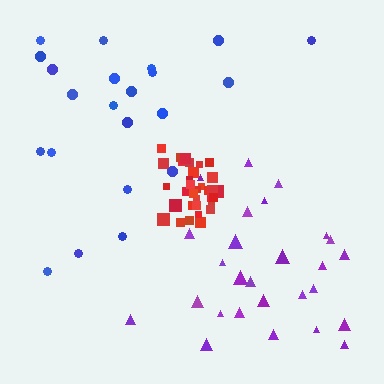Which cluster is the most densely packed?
Red.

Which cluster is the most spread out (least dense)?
Blue.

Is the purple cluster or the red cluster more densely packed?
Red.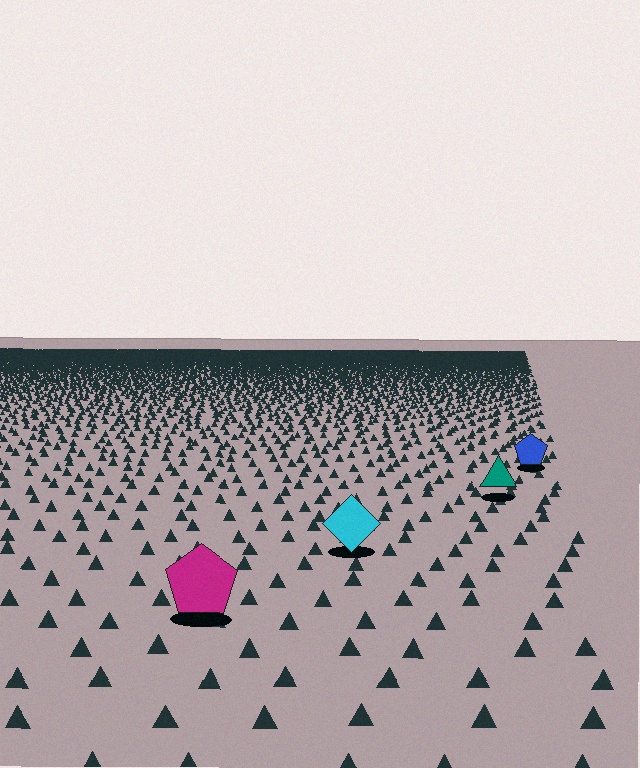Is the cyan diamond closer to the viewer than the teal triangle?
Yes. The cyan diamond is closer — you can tell from the texture gradient: the ground texture is coarser near it.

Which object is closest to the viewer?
The magenta pentagon is closest. The texture marks near it are larger and more spread out.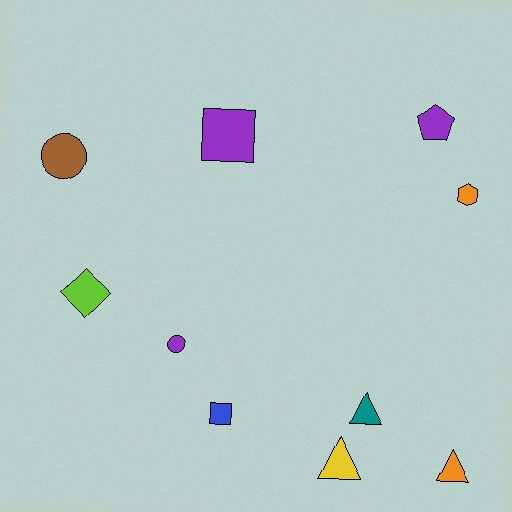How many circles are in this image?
There are 2 circles.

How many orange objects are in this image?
There are 2 orange objects.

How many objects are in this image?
There are 10 objects.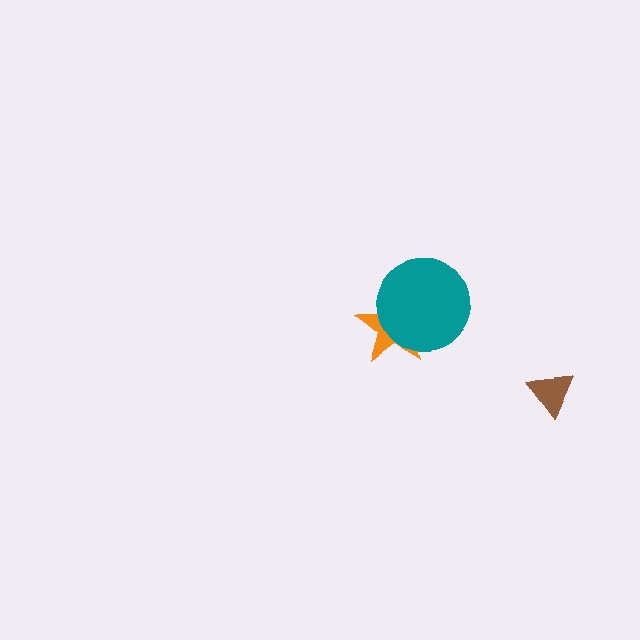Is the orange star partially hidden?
Yes, it is partially covered by another shape.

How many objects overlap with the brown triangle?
0 objects overlap with the brown triangle.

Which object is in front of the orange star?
The teal circle is in front of the orange star.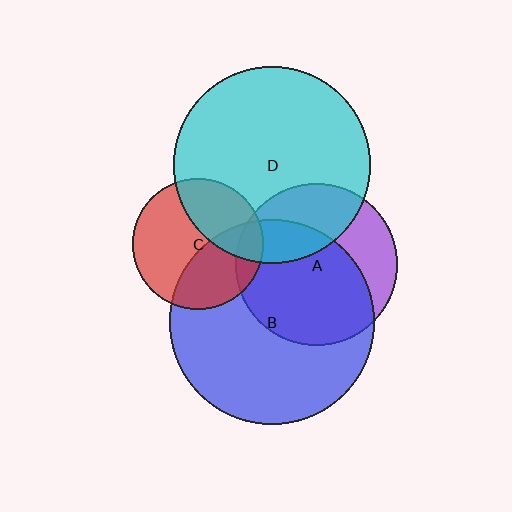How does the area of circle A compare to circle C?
Approximately 1.5 times.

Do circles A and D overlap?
Yes.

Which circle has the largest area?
Circle B (blue).